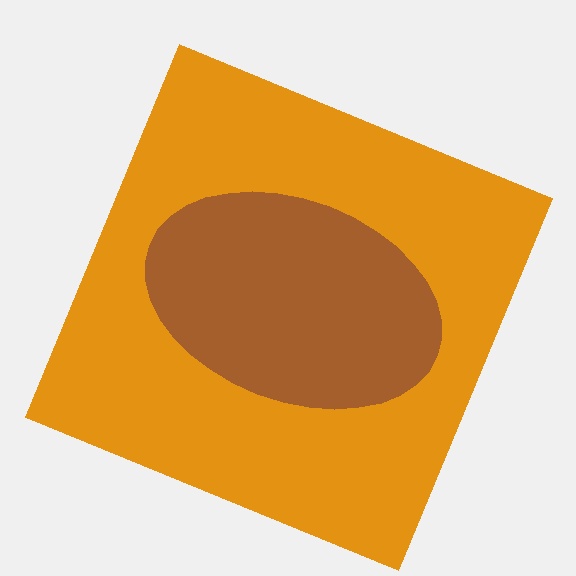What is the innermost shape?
The brown ellipse.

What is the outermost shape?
The orange square.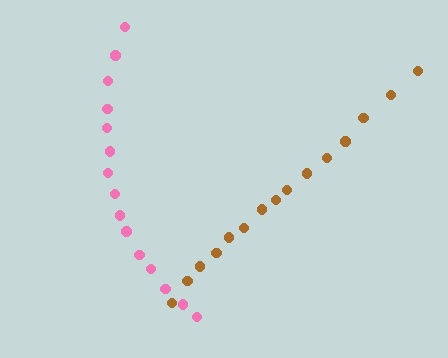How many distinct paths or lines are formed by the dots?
There are 2 distinct paths.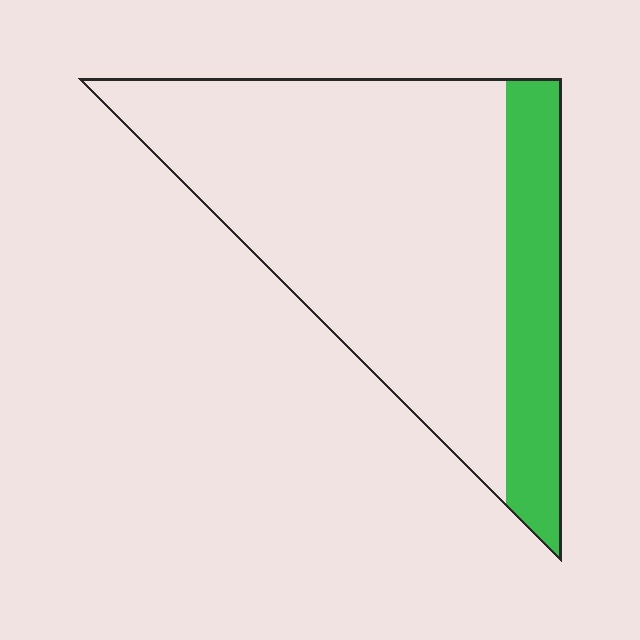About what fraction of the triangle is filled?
About one fifth (1/5).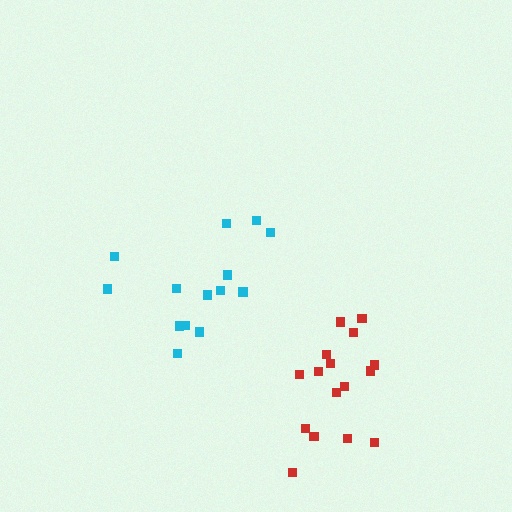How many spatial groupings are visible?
There are 2 spatial groupings.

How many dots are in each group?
Group 1: 16 dots, Group 2: 14 dots (30 total).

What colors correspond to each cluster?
The clusters are colored: red, cyan.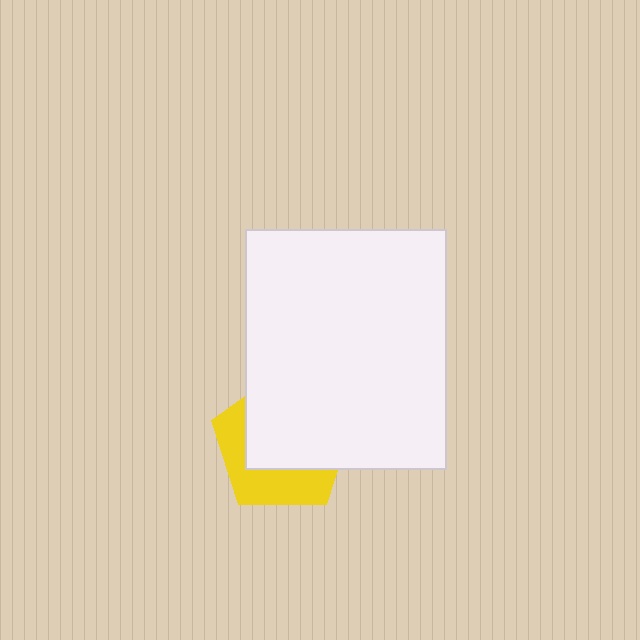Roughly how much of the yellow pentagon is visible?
A small part of it is visible (roughly 39%).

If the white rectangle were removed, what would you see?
You would see the complete yellow pentagon.